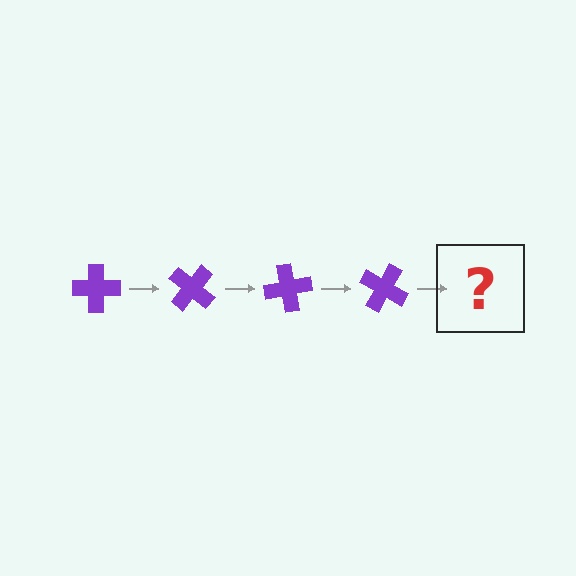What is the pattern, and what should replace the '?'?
The pattern is that the cross rotates 40 degrees each step. The '?' should be a purple cross rotated 160 degrees.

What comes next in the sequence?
The next element should be a purple cross rotated 160 degrees.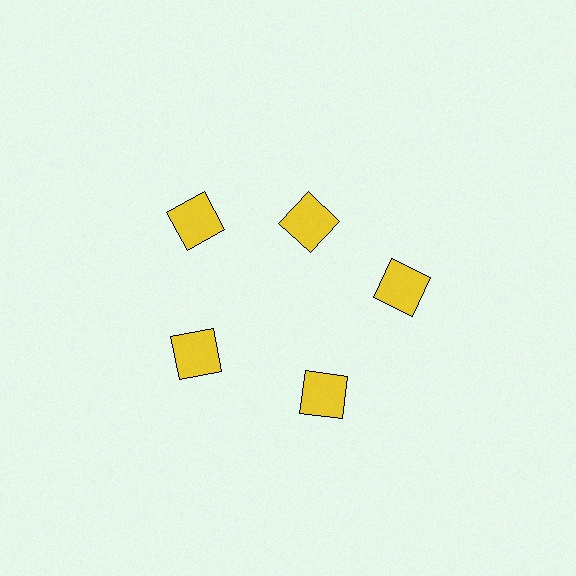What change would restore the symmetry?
The symmetry would be restored by moving it outward, back onto the ring so that all 5 squares sit at equal angles and equal distance from the center.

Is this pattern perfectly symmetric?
No. The 5 yellow squares are arranged in a ring, but one element near the 1 o'clock position is pulled inward toward the center, breaking the 5-fold rotational symmetry.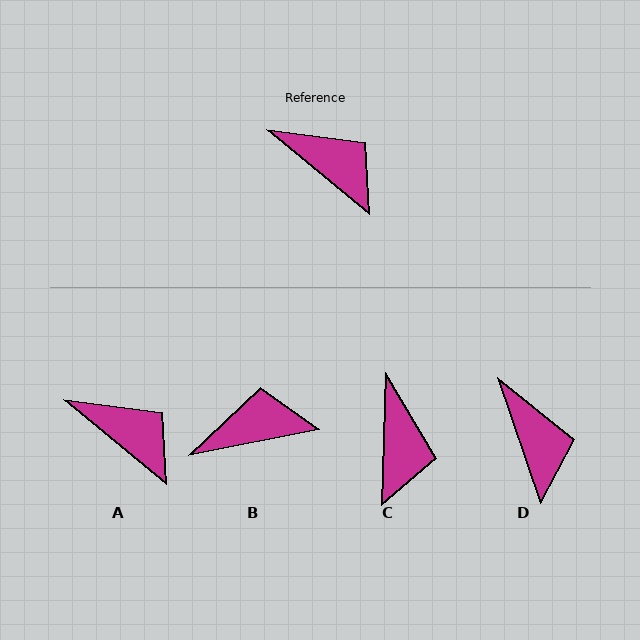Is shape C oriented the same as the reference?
No, it is off by about 52 degrees.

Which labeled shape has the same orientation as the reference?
A.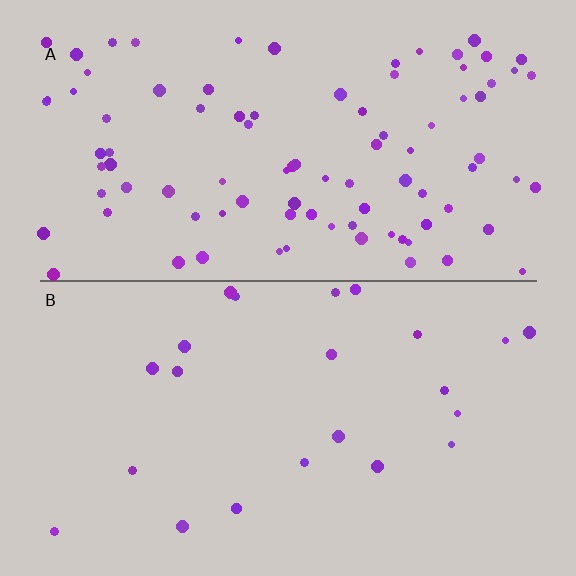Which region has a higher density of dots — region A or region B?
A (the top).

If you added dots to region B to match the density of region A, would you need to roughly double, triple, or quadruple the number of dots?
Approximately quadruple.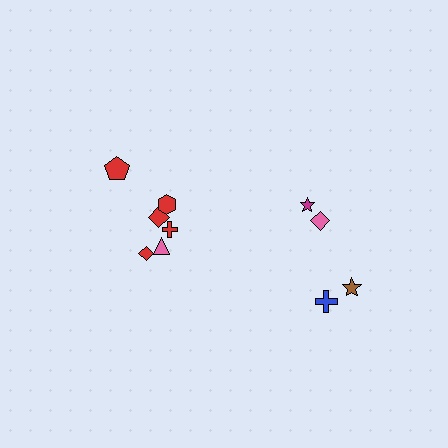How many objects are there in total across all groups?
There are 10 objects.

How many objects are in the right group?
There are 4 objects.